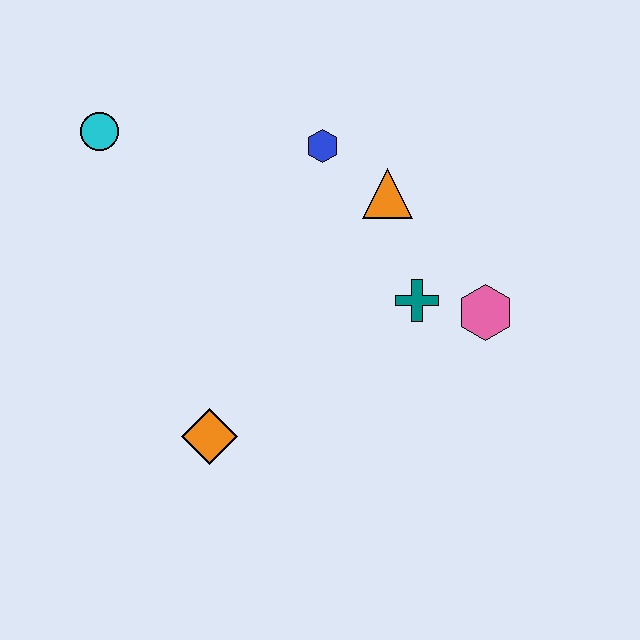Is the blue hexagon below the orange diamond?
No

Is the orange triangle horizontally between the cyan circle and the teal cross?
Yes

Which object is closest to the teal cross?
The pink hexagon is closest to the teal cross.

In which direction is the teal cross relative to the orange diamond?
The teal cross is to the right of the orange diamond.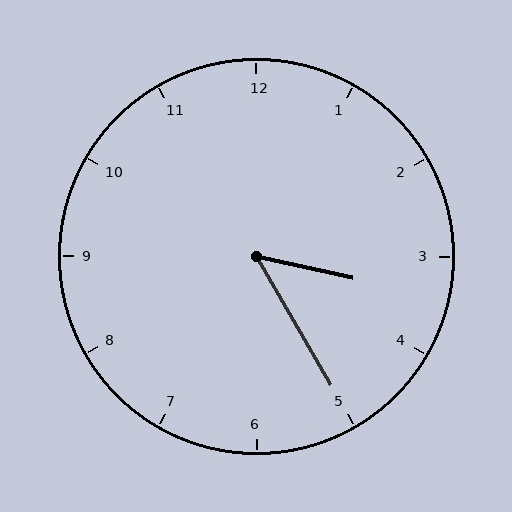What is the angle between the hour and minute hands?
Approximately 48 degrees.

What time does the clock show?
3:25.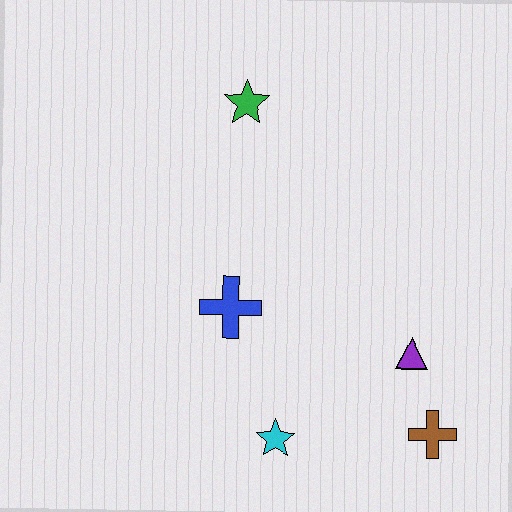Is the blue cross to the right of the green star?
No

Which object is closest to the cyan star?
The blue cross is closest to the cyan star.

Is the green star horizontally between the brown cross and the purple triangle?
No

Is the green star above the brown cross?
Yes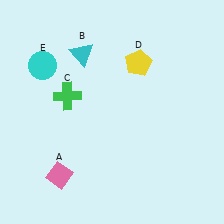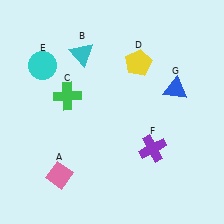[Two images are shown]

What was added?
A purple cross (F), a blue triangle (G) were added in Image 2.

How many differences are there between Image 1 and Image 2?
There are 2 differences between the two images.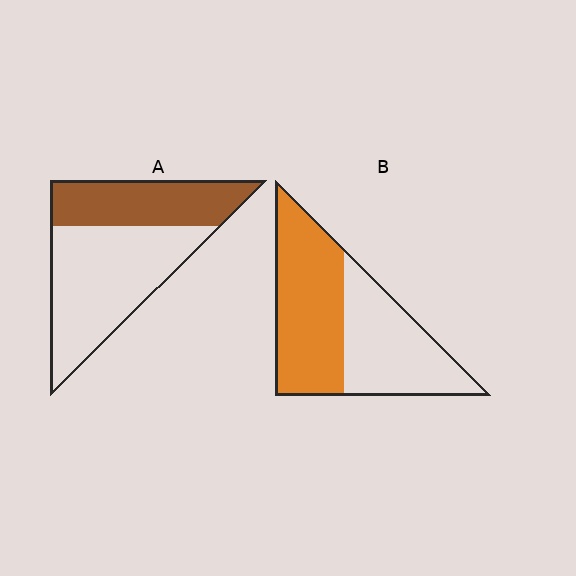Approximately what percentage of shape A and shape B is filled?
A is approximately 40% and B is approximately 55%.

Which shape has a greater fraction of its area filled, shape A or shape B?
Shape B.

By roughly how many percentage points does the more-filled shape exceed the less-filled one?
By roughly 15 percentage points (B over A).